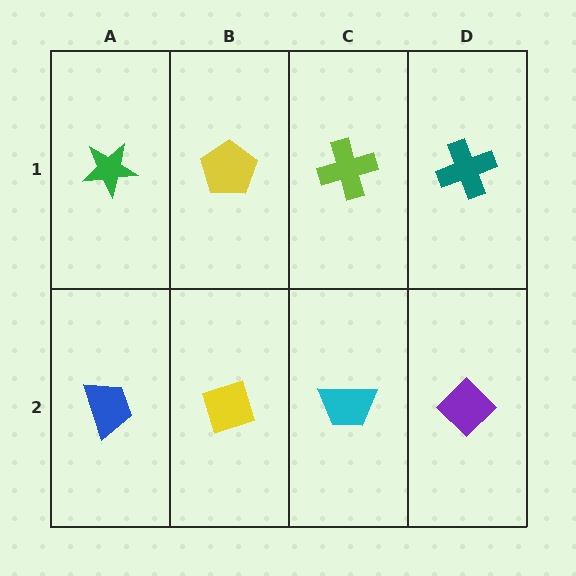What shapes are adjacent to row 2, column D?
A teal cross (row 1, column D), a cyan trapezoid (row 2, column C).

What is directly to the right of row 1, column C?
A teal cross.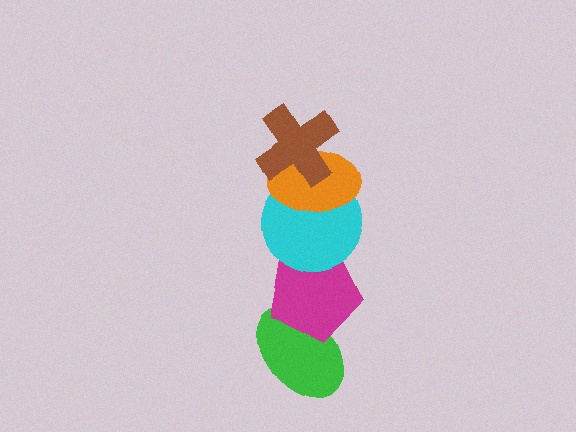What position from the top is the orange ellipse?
The orange ellipse is 2nd from the top.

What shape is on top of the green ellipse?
The magenta pentagon is on top of the green ellipse.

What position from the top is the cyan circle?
The cyan circle is 3rd from the top.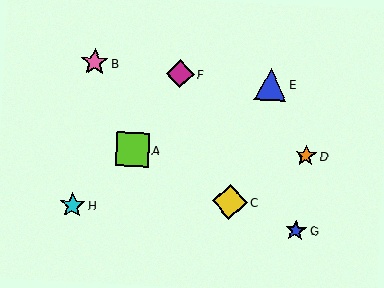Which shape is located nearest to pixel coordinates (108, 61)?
The pink star (labeled B) at (95, 62) is nearest to that location.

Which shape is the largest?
The yellow diamond (labeled C) is the largest.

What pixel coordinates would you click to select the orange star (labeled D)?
Click at (306, 156) to select the orange star D.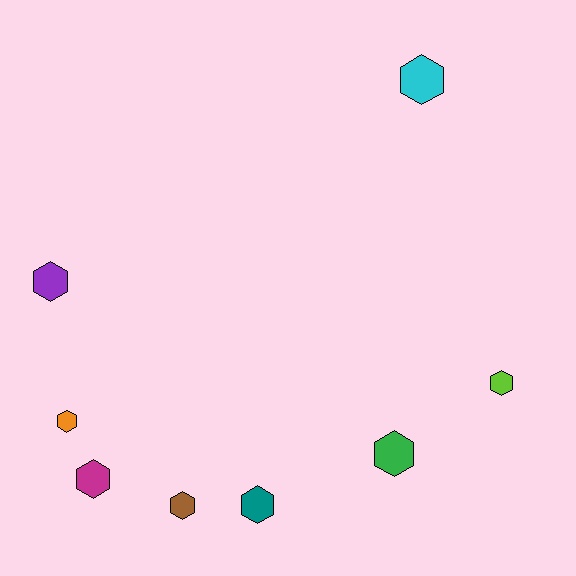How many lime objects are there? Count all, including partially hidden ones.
There is 1 lime object.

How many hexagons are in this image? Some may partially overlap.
There are 8 hexagons.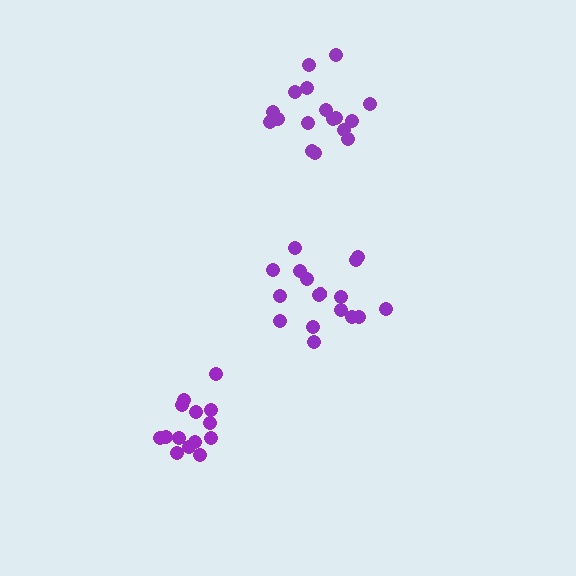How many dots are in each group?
Group 1: 18 dots, Group 2: 14 dots, Group 3: 17 dots (49 total).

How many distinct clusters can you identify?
There are 3 distinct clusters.